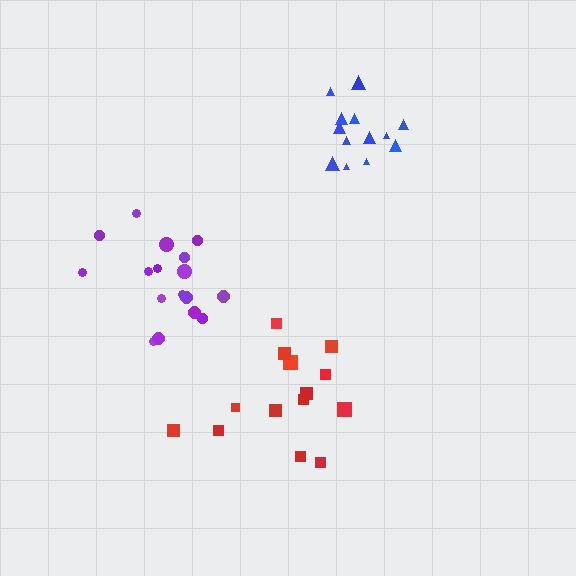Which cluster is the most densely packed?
Purple.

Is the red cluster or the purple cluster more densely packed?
Purple.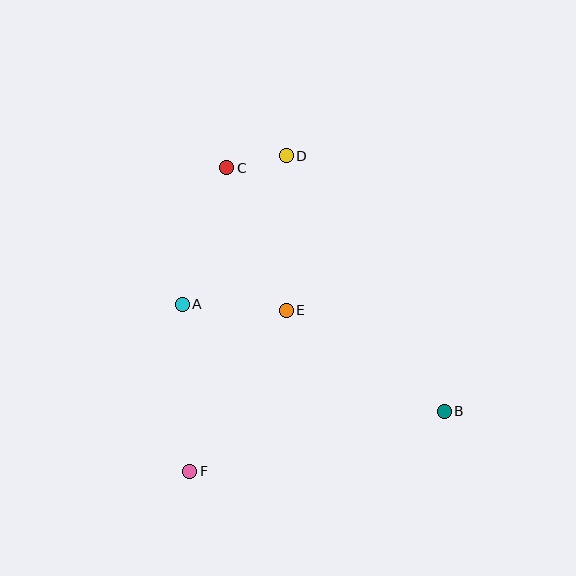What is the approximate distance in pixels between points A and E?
The distance between A and E is approximately 104 pixels.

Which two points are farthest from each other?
Points D and F are farthest from each other.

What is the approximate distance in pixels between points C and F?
The distance between C and F is approximately 306 pixels.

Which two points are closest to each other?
Points C and D are closest to each other.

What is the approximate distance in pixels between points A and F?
The distance between A and F is approximately 167 pixels.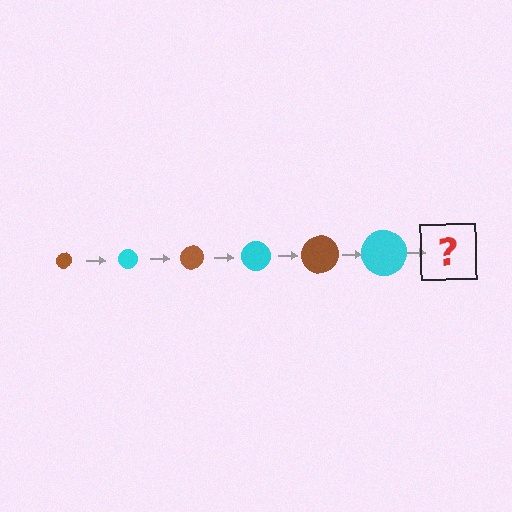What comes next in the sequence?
The next element should be a brown circle, larger than the previous one.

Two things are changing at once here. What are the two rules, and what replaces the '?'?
The two rules are that the circle grows larger each step and the color cycles through brown and cyan. The '?' should be a brown circle, larger than the previous one.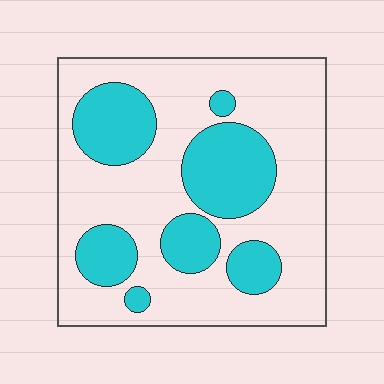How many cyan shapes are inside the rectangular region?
7.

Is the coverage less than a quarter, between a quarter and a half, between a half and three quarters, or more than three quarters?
Between a quarter and a half.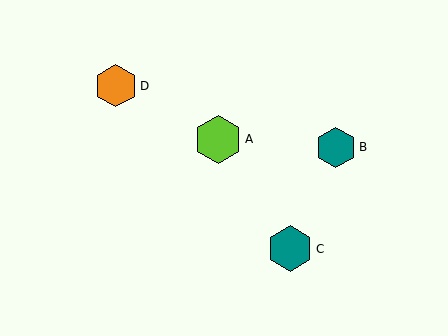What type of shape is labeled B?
Shape B is a teal hexagon.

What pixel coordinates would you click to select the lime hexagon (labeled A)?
Click at (218, 139) to select the lime hexagon A.